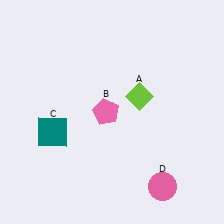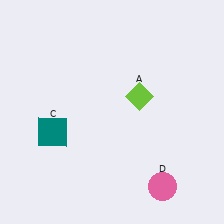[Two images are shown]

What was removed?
The pink pentagon (B) was removed in Image 2.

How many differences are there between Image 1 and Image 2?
There is 1 difference between the two images.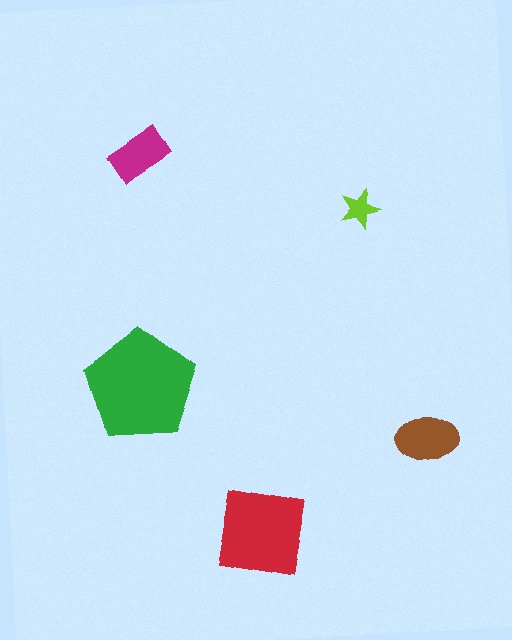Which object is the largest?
The green pentagon.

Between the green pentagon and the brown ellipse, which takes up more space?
The green pentagon.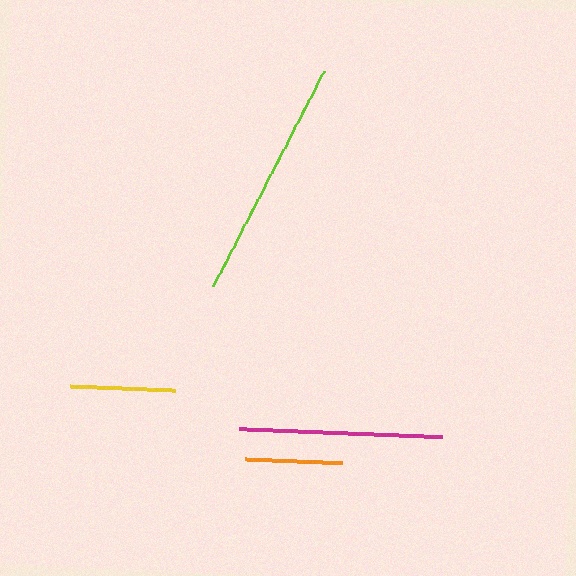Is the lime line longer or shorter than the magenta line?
The lime line is longer than the magenta line.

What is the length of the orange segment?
The orange segment is approximately 98 pixels long.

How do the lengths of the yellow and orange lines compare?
The yellow and orange lines are approximately the same length.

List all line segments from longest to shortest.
From longest to shortest: lime, magenta, yellow, orange.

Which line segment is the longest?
The lime line is the longest at approximately 242 pixels.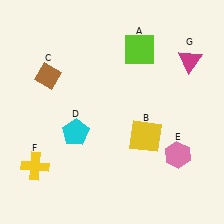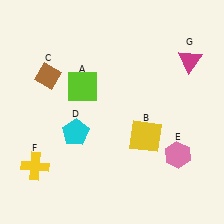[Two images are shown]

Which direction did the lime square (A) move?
The lime square (A) moved left.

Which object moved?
The lime square (A) moved left.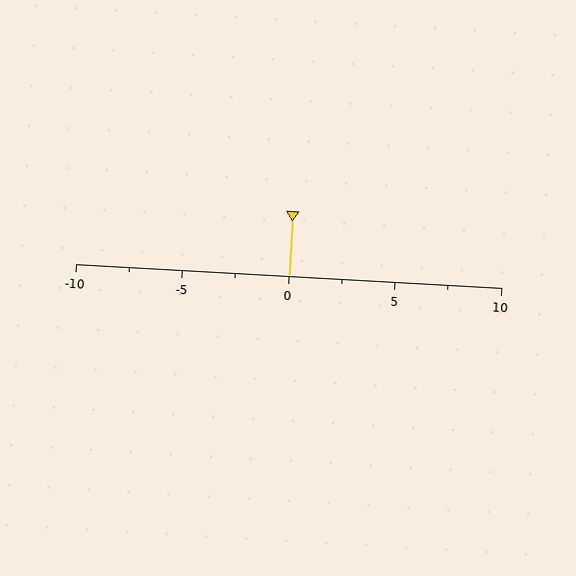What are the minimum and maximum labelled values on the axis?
The axis runs from -10 to 10.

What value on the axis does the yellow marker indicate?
The marker indicates approximately 0.